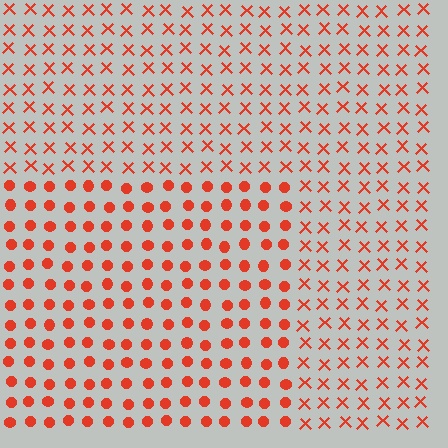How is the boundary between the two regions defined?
The boundary is defined by a change in element shape: circles inside vs. X marks outside. All elements share the same color and spacing.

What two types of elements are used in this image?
The image uses circles inside the rectangle region and X marks outside it.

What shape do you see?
I see a rectangle.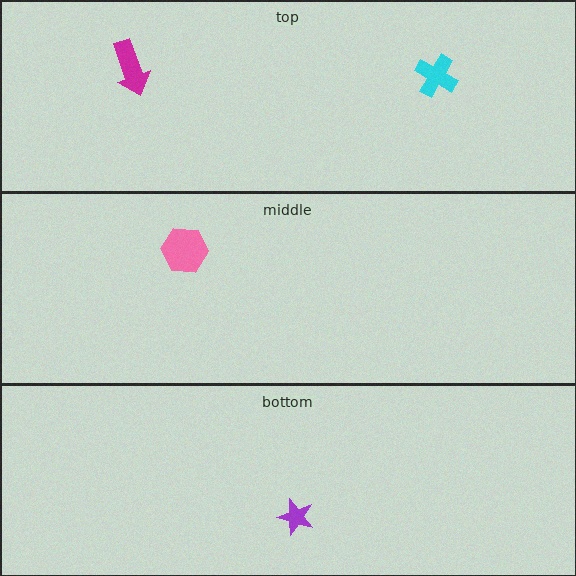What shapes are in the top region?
The cyan cross, the magenta arrow.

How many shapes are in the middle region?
1.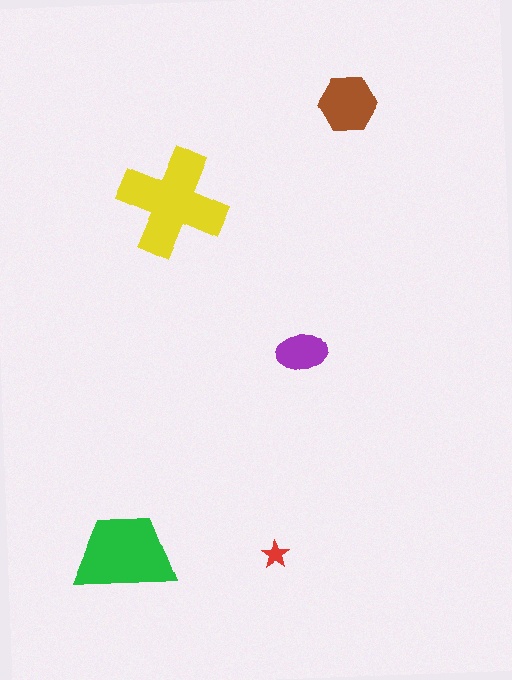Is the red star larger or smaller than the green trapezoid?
Smaller.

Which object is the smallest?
The red star.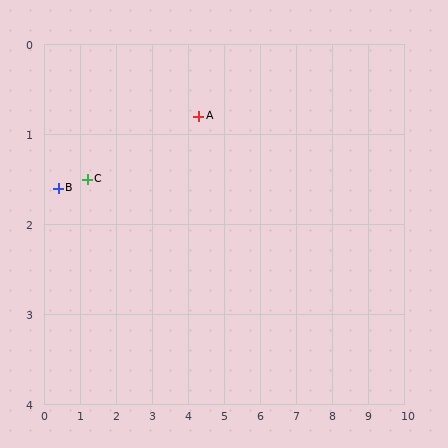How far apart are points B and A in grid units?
Points B and A are about 4.0 grid units apart.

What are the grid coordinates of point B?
Point B is at approximately (0.4, 1.6).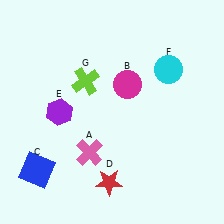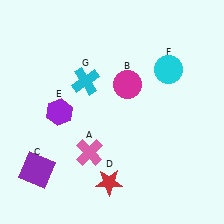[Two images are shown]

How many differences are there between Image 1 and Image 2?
There are 2 differences between the two images.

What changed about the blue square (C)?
In Image 1, C is blue. In Image 2, it changed to purple.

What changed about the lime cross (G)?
In Image 1, G is lime. In Image 2, it changed to cyan.